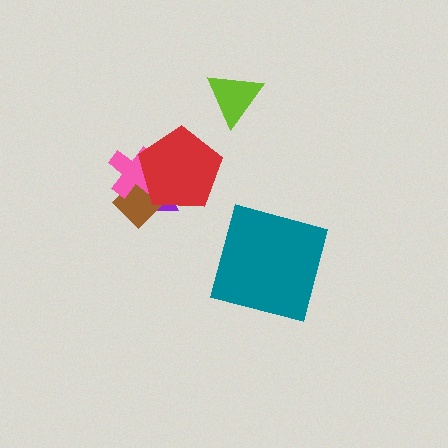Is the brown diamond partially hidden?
Yes, it is partially covered by another shape.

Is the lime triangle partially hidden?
No, no other shape covers it.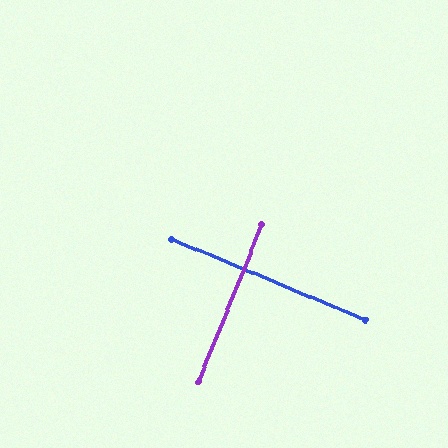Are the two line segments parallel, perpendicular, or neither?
Perpendicular — they meet at approximately 89°.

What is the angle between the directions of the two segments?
Approximately 89 degrees.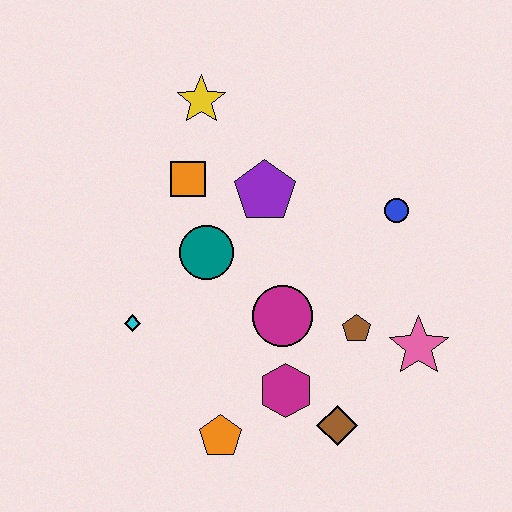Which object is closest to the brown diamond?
The magenta hexagon is closest to the brown diamond.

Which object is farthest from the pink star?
The yellow star is farthest from the pink star.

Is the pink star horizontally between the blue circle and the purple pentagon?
No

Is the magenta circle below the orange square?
Yes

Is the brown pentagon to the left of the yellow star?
No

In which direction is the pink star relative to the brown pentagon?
The pink star is to the right of the brown pentagon.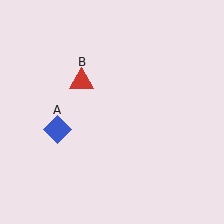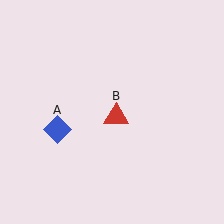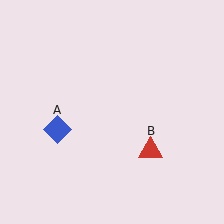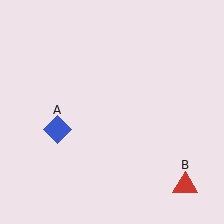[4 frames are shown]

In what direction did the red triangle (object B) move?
The red triangle (object B) moved down and to the right.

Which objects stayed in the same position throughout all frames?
Blue diamond (object A) remained stationary.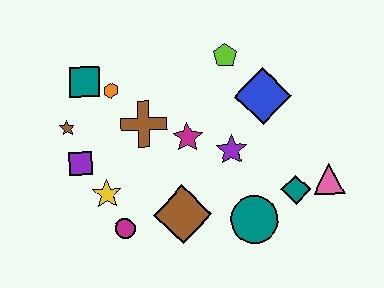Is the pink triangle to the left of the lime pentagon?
No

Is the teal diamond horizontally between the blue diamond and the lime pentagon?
No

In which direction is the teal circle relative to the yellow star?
The teal circle is to the right of the yellow star.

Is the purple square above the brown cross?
No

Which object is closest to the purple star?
The magenta star is closest to the purple star.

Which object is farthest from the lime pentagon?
The magenta circle is farthest from the lime pentagon.